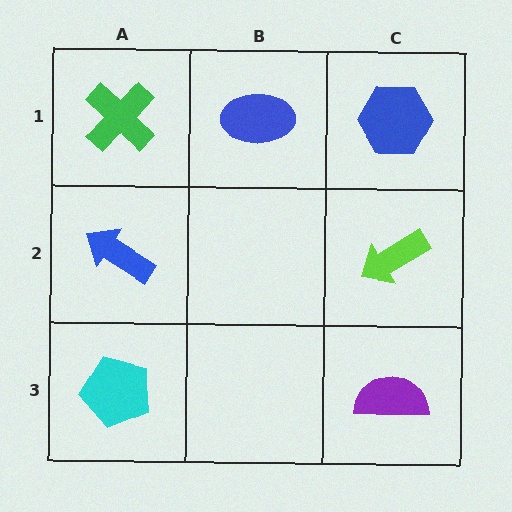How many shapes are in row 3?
2 shapes.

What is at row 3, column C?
A purple semicircle.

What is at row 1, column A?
A green cross.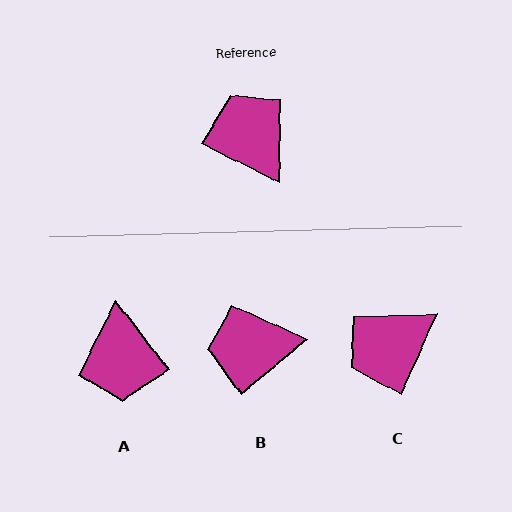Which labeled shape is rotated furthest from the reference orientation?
A, about 154 degrees away.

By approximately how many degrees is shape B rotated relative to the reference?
Approximately 67 degrees counter-clockwise.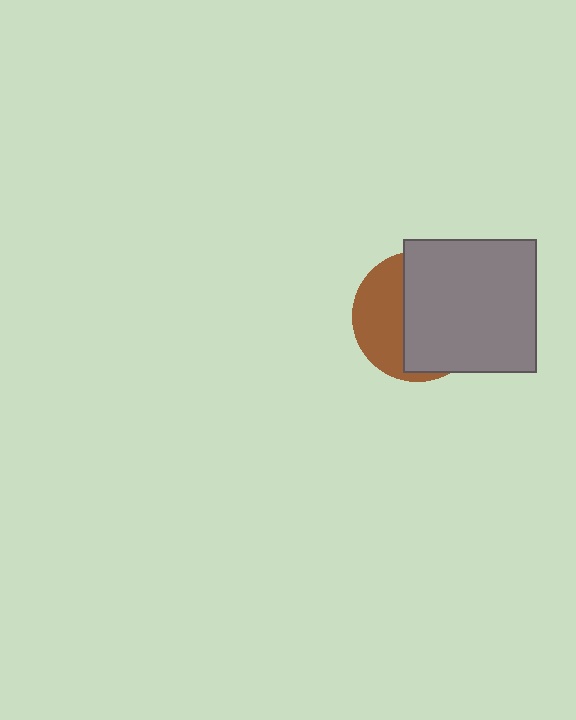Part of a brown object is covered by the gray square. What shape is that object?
It is a circle.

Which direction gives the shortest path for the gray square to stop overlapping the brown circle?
Moving right gives the shortest separation.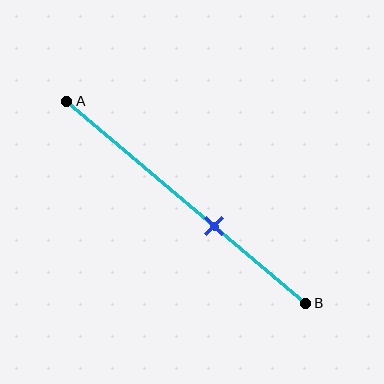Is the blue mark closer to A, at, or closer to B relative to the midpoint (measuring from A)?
The blue mark is closer to point B than the midpoint of segment AB.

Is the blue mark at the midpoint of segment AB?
No, the mark is at about 60% from A, not at the 50% midpoint.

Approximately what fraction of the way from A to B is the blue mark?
The blue mark is approximately 60% of the way from A to B.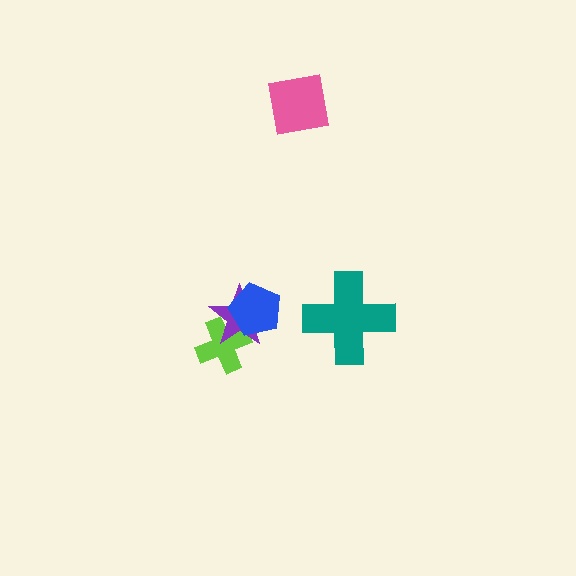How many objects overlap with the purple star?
2 objects overlap with the purple star.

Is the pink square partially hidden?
No, no other shape covers it.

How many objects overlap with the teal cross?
0 objects overlap with the teal cross.